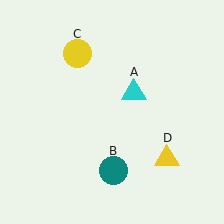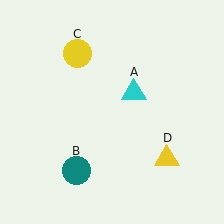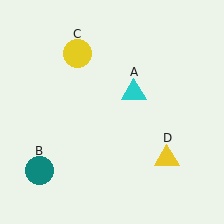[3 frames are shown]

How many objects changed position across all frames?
1 object changed position: teal circle (object B).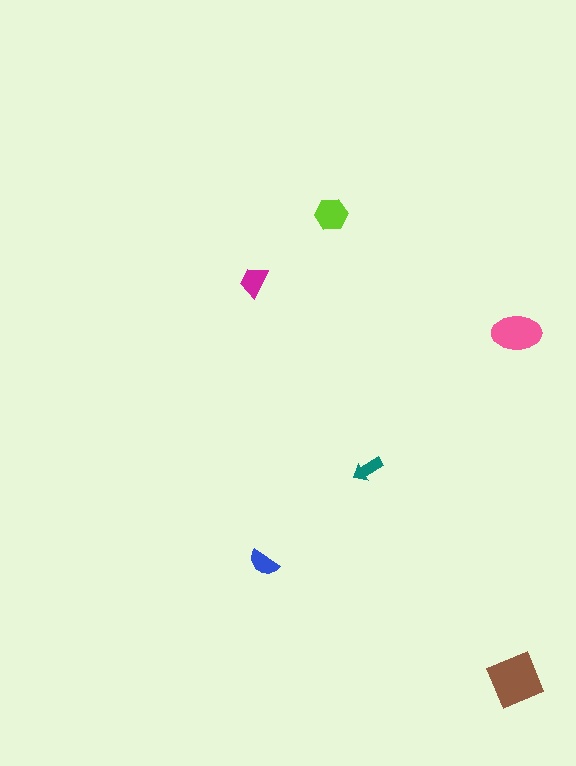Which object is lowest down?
The brown square is bottommost.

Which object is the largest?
The brown square.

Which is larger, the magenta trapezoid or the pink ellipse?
The pink ellipse.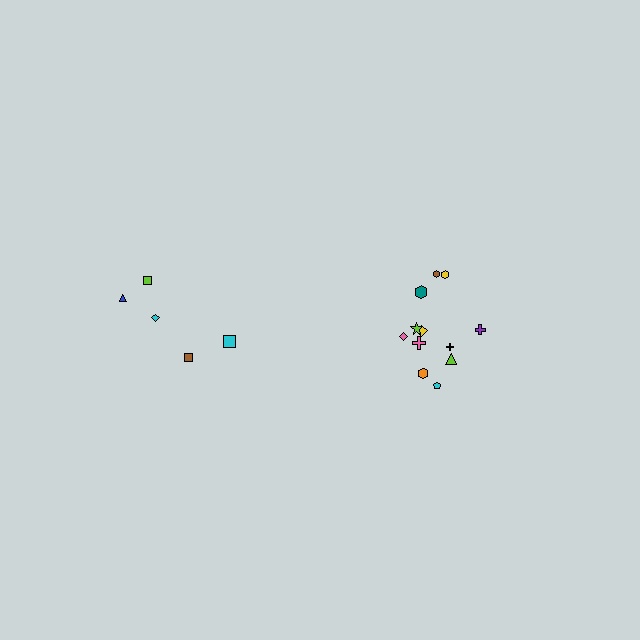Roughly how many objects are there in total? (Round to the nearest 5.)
Roughly 15 objects in total.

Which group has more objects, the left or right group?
The right group.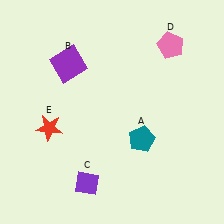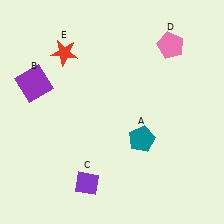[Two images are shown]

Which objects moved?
The objects that moved are: the purple square (B), the red star (E).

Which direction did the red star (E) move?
The red star (E) moved up.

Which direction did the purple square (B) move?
The purple square (B) moved left.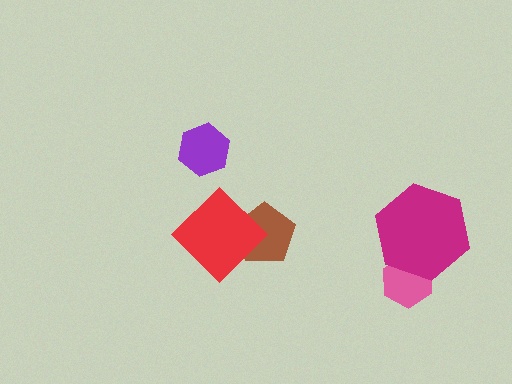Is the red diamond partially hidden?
No, no other shape covers it.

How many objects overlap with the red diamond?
1 object overlaps with the red diamond.